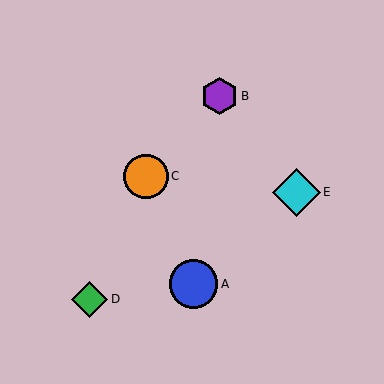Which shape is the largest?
The blue circle (labeled A) is the largest.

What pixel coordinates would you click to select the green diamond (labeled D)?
Click at (90, 299) to select the green diamond D.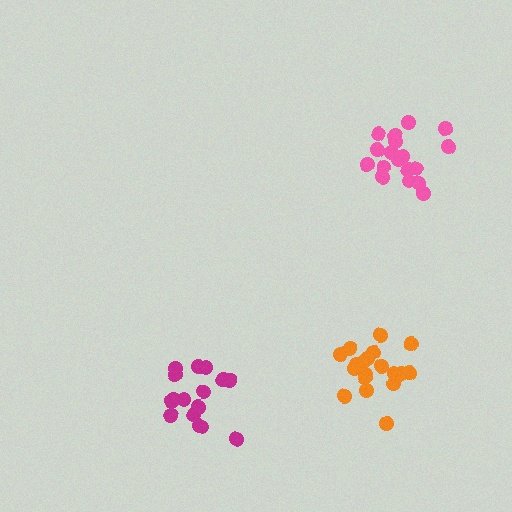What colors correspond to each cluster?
The clusters are colored: orange, pink, magenta.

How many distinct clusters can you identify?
There are 3 distinct clusters.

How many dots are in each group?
Group 1: 19 dots, Group 2: 18 dots, Group 3: 16 dots (53 total).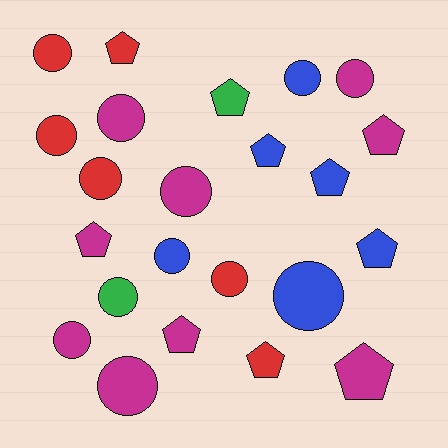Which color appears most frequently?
Magenta, with 9 objects.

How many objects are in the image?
There are 23 objects.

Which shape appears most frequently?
Circle, with 13 objects.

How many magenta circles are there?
There are 5 magenta circles.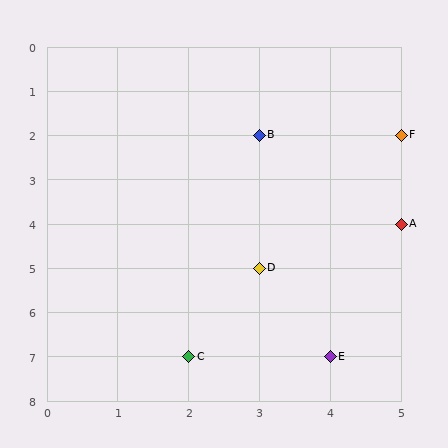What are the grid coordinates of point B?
Point B is at grid coordinates (3, 2).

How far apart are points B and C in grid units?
Points B and C are 1 column and 5 rows apart (about 5.1 grid units diagonally).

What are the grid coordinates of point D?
Point D is at grid coordinates (3, 5).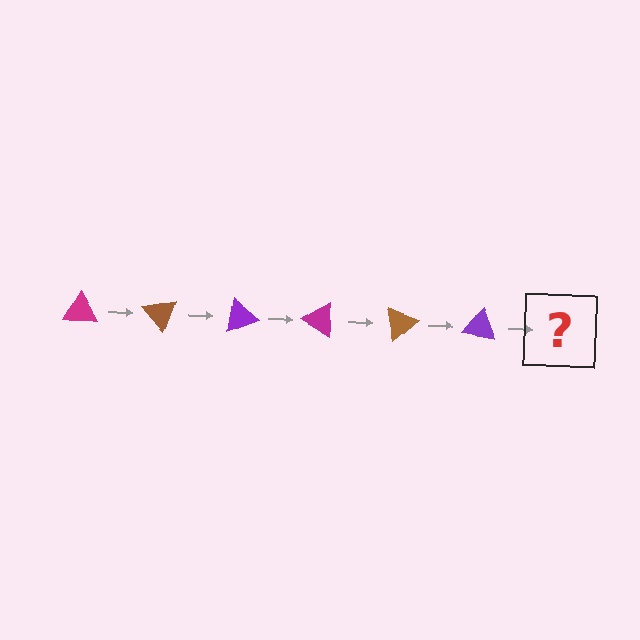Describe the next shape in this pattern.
It should be a magenta triangle, rotated 300 degrees from the start.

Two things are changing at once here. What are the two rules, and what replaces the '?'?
The two rules are that it rotates 50 degrees each step and the color cycles through magenta, brown, and purple. The '?' should be a magenta triangle, rotated 300 degrees from the start.